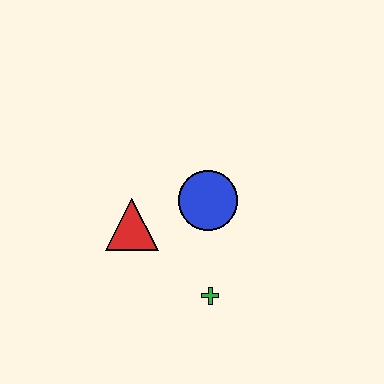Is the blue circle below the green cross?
No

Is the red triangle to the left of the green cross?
Yes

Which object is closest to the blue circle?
The red triangle is closest to the blue circle.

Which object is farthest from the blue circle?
The green cross is farthest from the blue circle.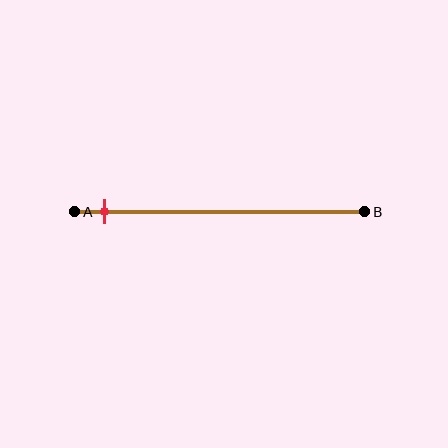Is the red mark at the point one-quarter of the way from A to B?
No, the mark is at about 10% from A, not at the 25% one-quarter point.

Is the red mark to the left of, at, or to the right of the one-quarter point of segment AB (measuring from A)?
The red mark is to the left of the one-quarter point of segment AB.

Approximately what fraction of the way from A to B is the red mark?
The red mark is approximately 10% of the way from A to B.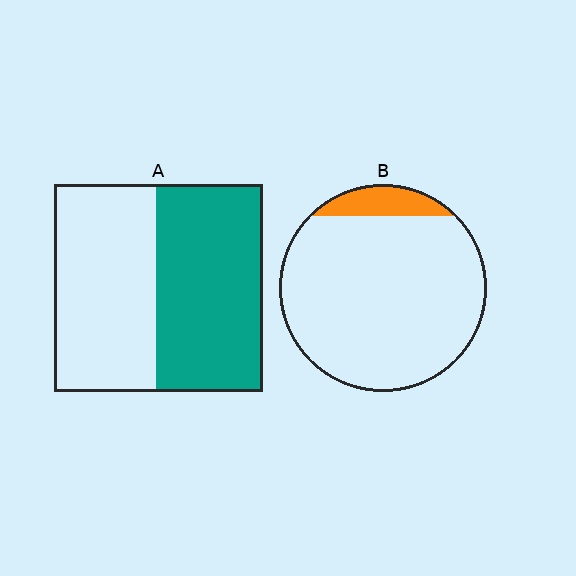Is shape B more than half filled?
No.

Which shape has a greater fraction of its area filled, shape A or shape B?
Shape A.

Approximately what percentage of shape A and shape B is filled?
A is approximately 50% and B is approximately 10%.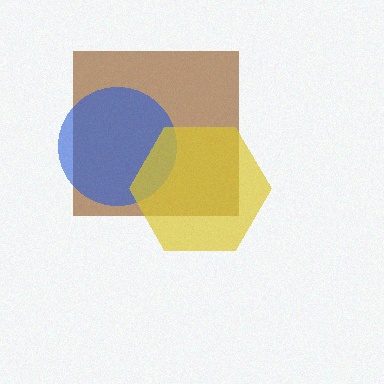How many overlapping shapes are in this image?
There are 3 overlapping shapes in the image.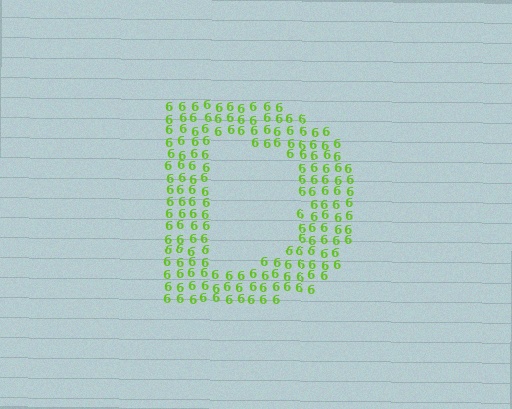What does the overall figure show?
The overall figure shows the letter D.